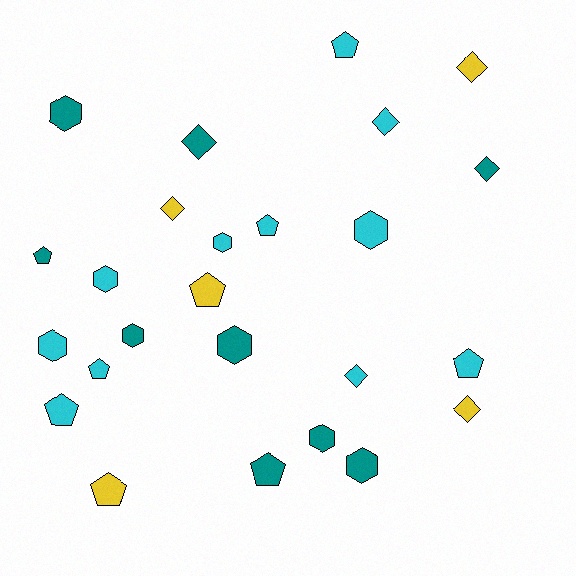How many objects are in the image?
There are 25 objects.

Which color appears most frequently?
Cyan, with 11 objects.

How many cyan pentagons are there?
There are 5 cyan pentagons.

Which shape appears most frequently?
Hexagon, with 9 objects.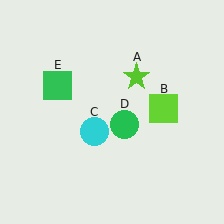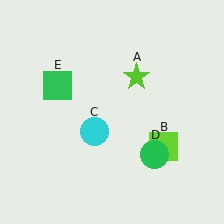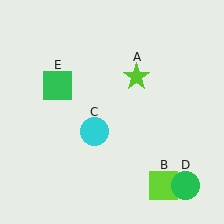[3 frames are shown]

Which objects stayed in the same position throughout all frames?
Lime star (object A) and cyan circle (object C) and green square (object E) remained stationary.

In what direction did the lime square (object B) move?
The lime square (object B) moved down.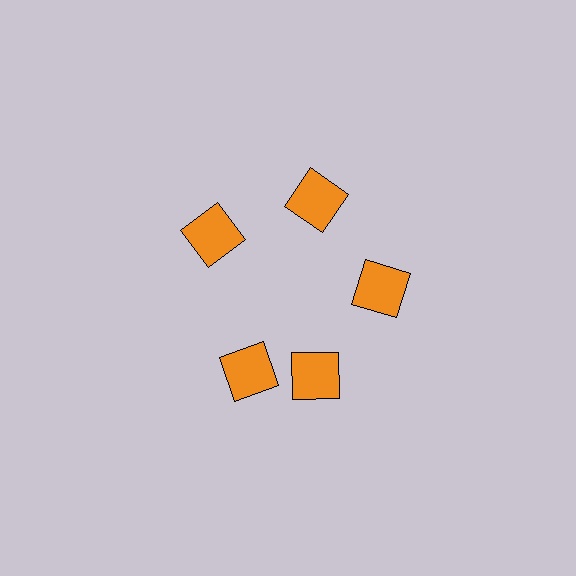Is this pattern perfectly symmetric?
No. The 5 orange squares are arranged in a ring, but one element near the 8 o'clock position is rotated out of alignment along the ring, breaking the 5-fold rotational symmetry.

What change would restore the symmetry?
The symmetry would be restored by rotating it back into even spacing with its neighbors so that all 5 squares sit at equal angles and equal distance from the center.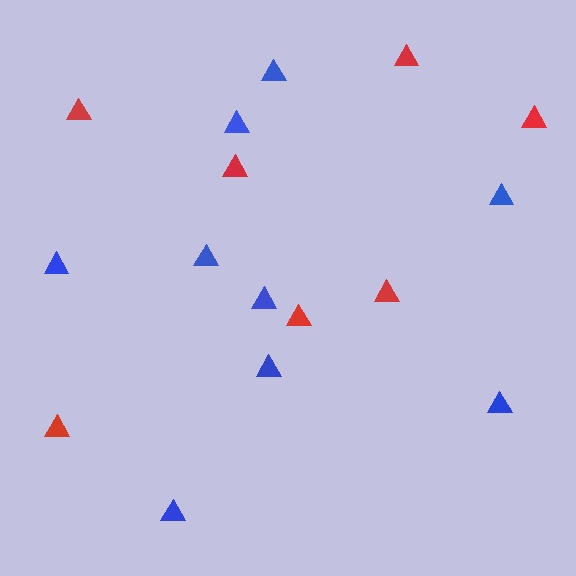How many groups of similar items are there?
There are 2 groups: one group of red triangles (7) and one group of blue triangles (9).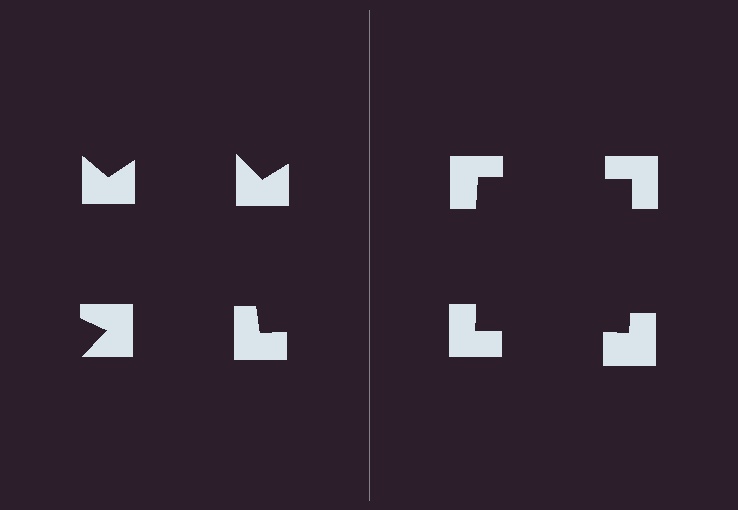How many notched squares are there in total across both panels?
8 — 4 on each side.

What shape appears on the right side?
An illusory square.